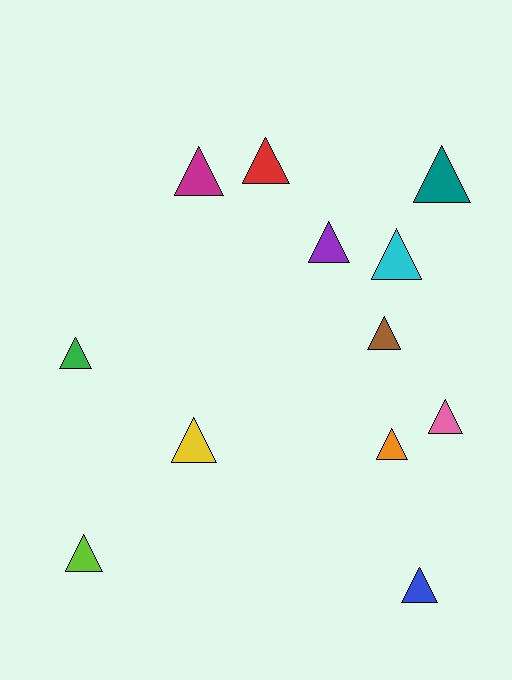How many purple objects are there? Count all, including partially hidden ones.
There is 1 purple object.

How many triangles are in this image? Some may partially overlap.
There are 12 triangles.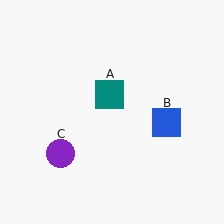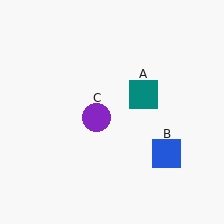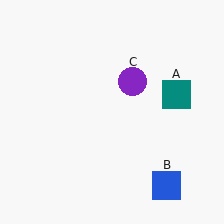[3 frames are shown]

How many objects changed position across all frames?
3 objects changed position: teal square (object A), blue square (object B), purple circle (object C).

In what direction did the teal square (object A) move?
The teal square (object A) moved right.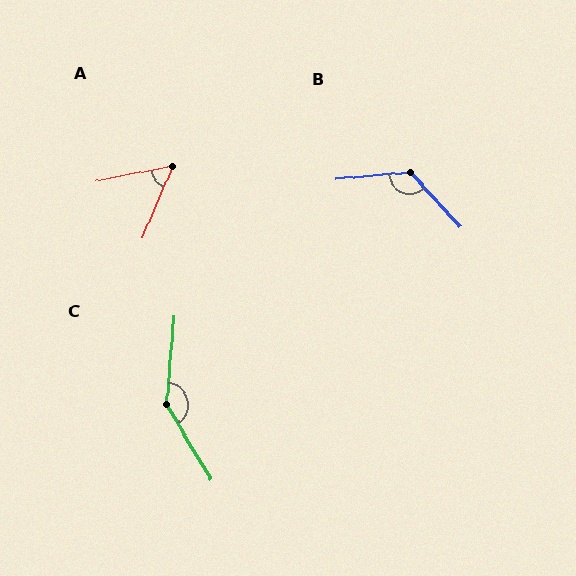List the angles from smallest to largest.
A (56°), B (127°), C (145°).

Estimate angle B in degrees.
Approximately 127 degrees.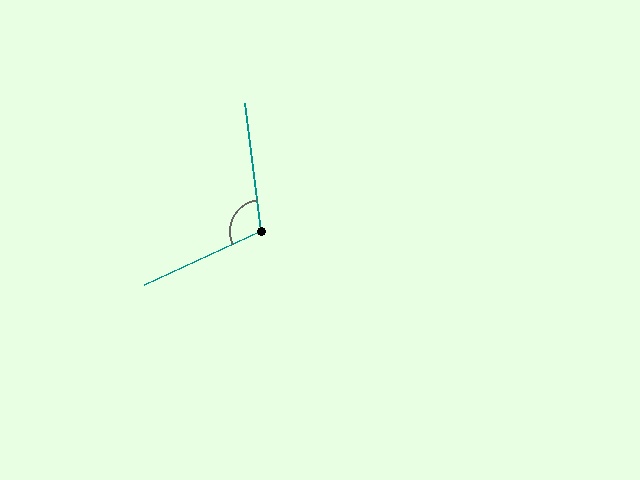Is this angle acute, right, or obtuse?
It is obtuse.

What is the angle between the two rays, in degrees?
Approximately 108 degrees.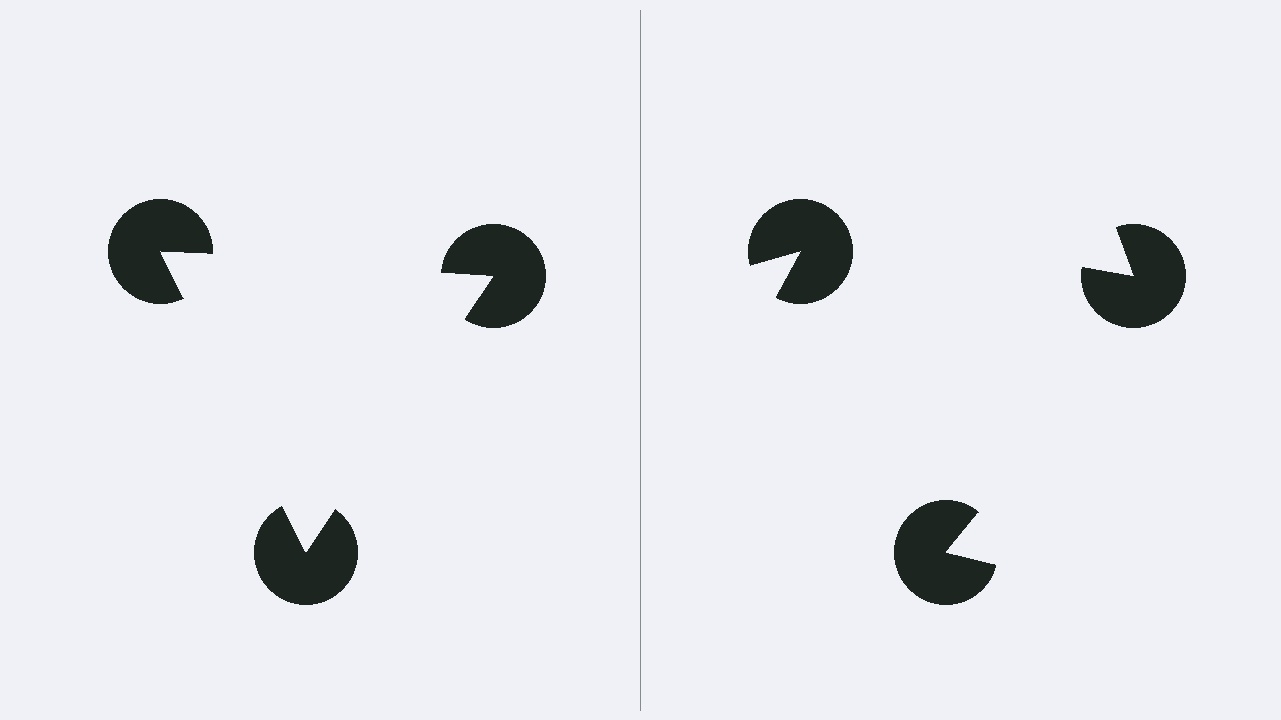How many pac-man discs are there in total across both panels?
6 — 3 on each side.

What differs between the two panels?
The pac-man discs are positioned identically on both sides; only the wedge orientations differ. On the left they align to a triangle; on the right they are misaligned.